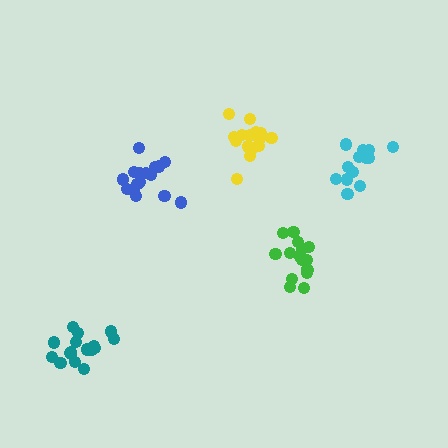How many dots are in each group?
Group 1: 17 dots, Group 2: 16 dots, Group 3: 16 dots, Group 4: 17 dots, Group 5: 14 dots (80 total).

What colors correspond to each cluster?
The clusters are colored: teal, green, blue, yellow, cyan.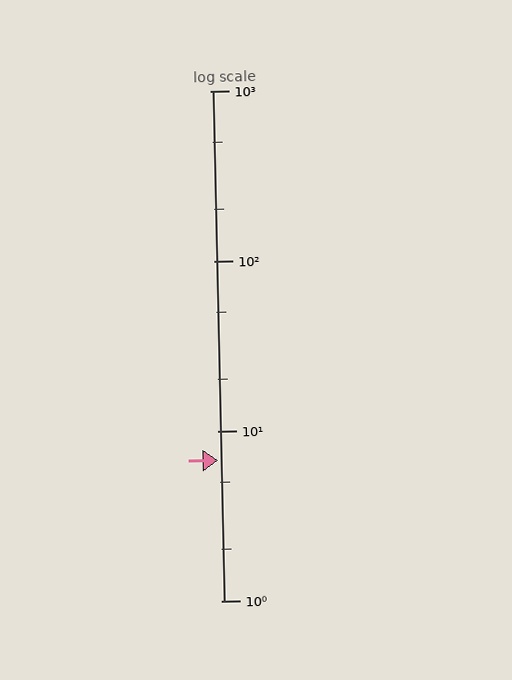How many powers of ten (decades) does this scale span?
The scale spans 3 decades, from 1 to 1000.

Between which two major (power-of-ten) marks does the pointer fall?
The pointer is between 1 and 10.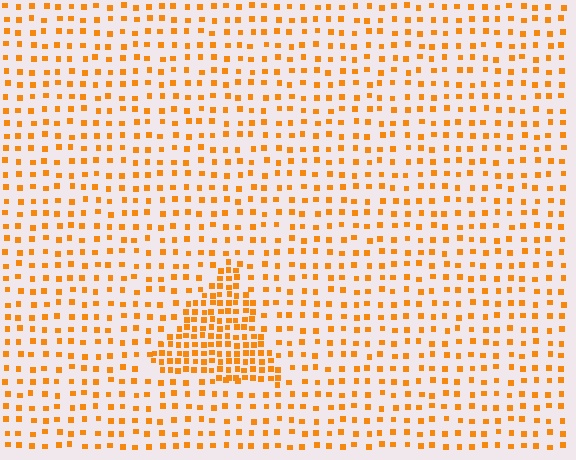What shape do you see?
I see a triangle.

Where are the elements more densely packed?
The elements are more densely packed inside the triangle boundary.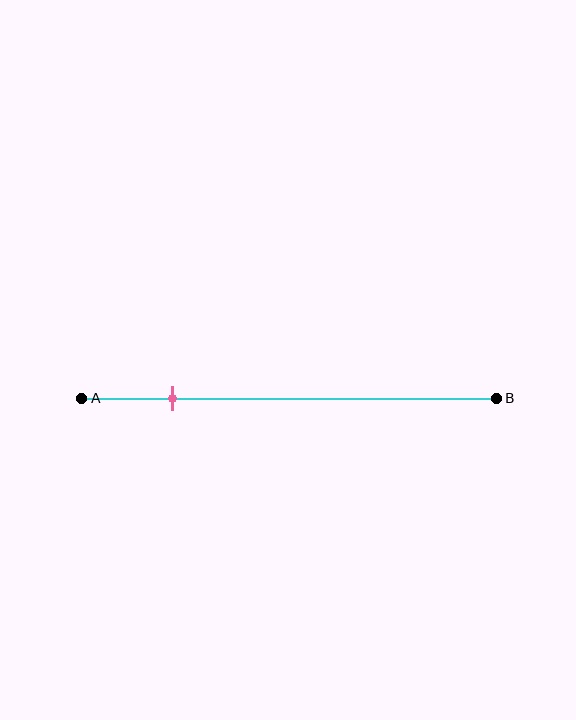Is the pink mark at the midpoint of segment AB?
No, the mark is at about 20% from A, not at the 50% midpoint.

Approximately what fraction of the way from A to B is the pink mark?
The pink mark is approximately 20% of the way from A to B.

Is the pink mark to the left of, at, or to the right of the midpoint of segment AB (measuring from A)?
The pink mark is to the left of the midpoint of segment AB.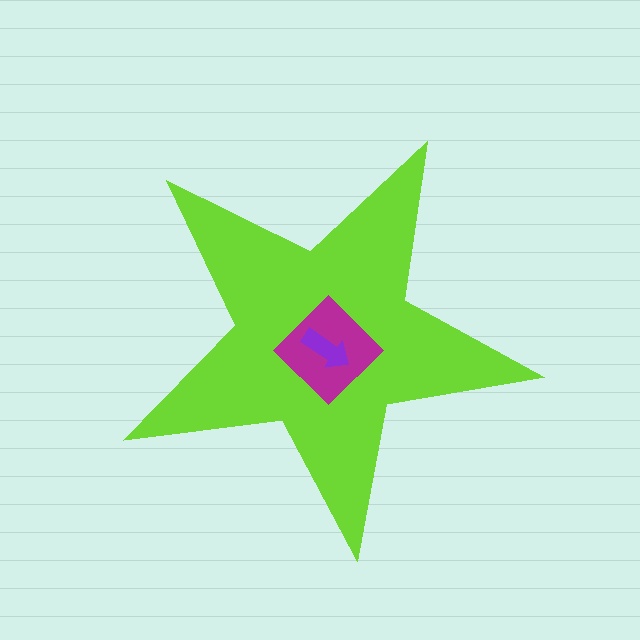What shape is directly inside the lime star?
The magenta diamond.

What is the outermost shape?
The lime star.